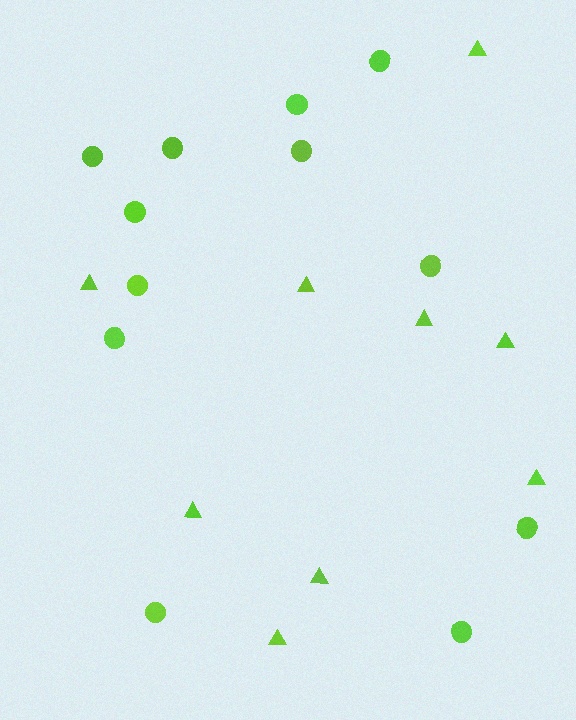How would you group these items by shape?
There are 2 groups: one group of triangles (9) and one group of circles (12).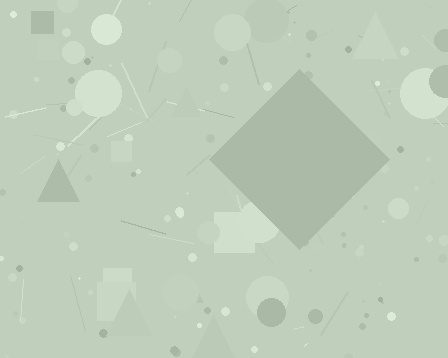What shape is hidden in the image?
A diamond is hidden in the image.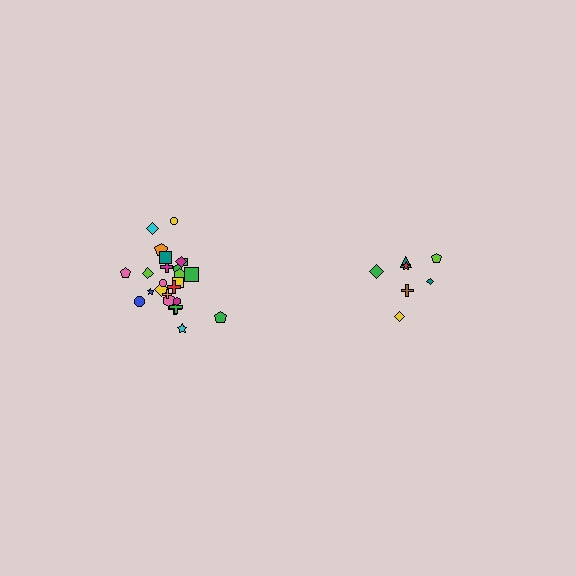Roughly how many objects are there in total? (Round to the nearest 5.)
Roughly 30 objects in total.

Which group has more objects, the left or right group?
The left group.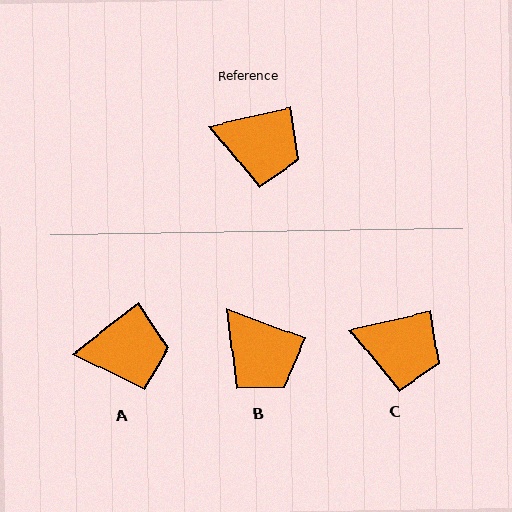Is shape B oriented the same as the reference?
No, it is off by about 33 degrees.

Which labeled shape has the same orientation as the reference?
C.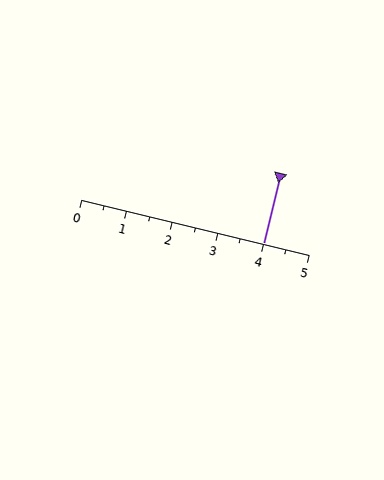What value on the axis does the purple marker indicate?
The marker indicates approximately 4.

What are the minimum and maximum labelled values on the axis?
The axis runs from 0 to 5.